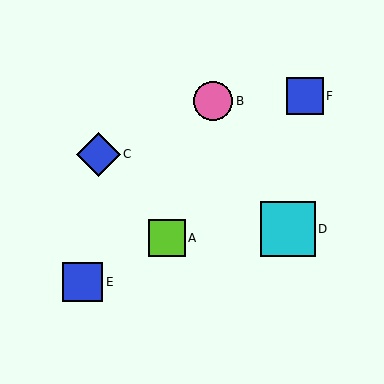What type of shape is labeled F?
Shape F is a blue square.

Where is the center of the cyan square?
The center of the cyan square is at (288, 229).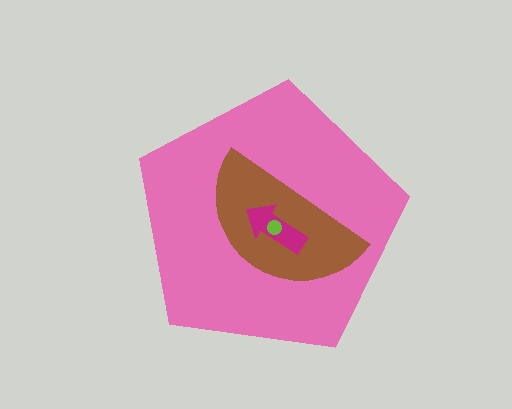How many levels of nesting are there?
4.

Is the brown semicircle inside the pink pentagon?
Yes.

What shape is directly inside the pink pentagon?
The brown semicircle.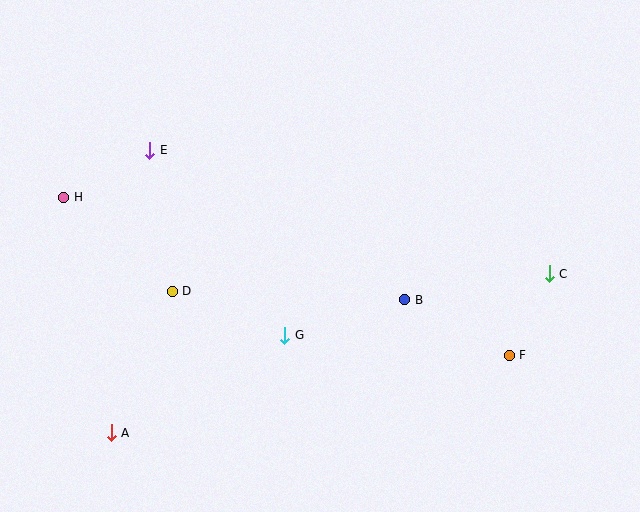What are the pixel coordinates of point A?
Point A is at (111, 433).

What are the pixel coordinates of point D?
Point D is at (172, 291).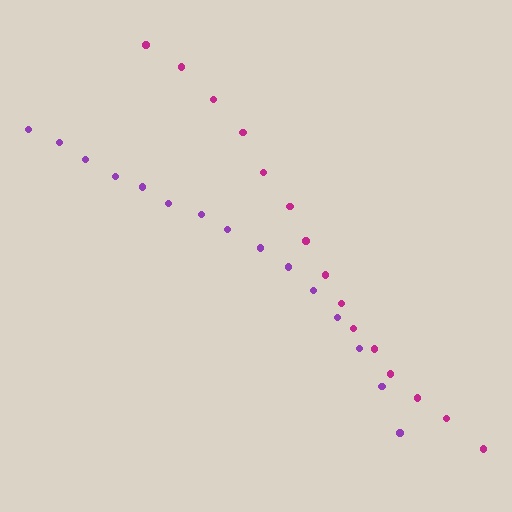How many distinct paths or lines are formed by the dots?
There are 2 distinct paths.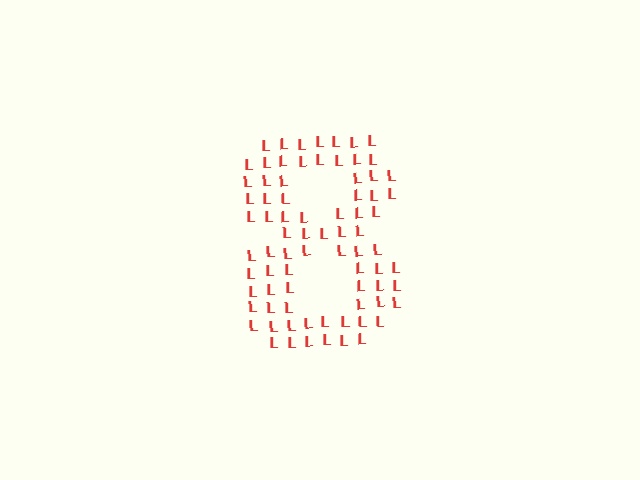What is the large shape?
The large shape is the digit 8.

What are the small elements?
The small elements are letter L's.